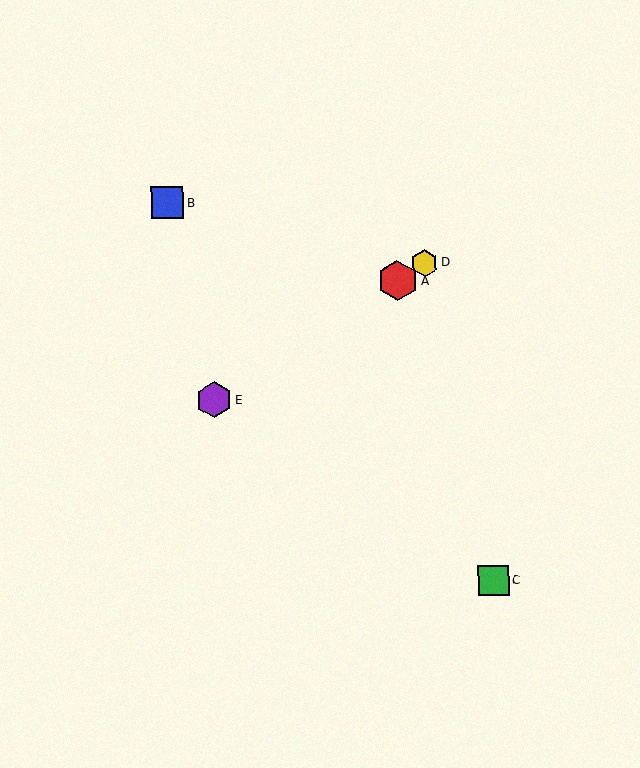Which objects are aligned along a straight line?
Objects A, D, E are aligned along a straight line.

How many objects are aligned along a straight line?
3 objects (A, D, E) are aligned along a straight line.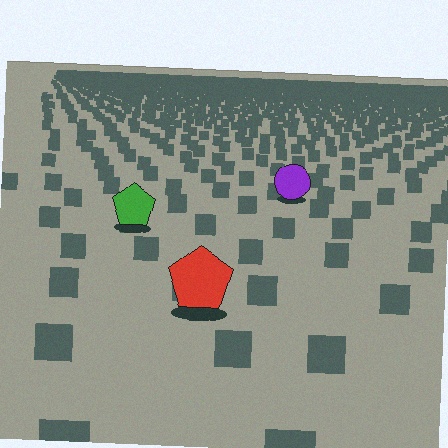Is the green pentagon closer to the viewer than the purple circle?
Yes. The green pentagon is closer — you can tell from the texture gradient: the ground texture is coarser near it.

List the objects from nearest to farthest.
From nearest to farthest: the red pentagon, the green pentagon, the purple circle.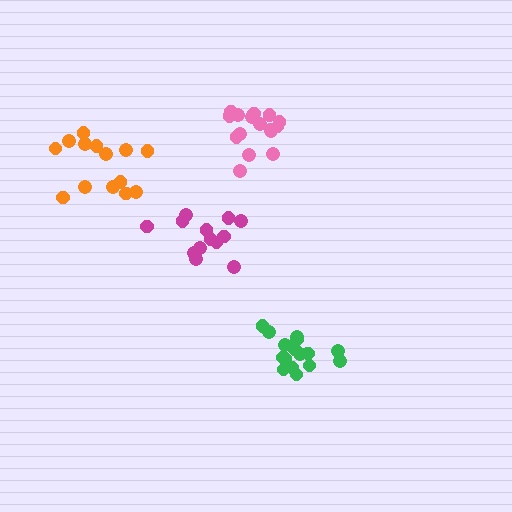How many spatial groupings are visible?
There are 4 spatial groupings.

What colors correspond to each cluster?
The clusters are colored: orange, magenta, green, pink.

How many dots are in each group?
Group 1: 14 dots, Group 2: 14 dots, Group 3: 16 dots, Group 4: 16 dots (60 total).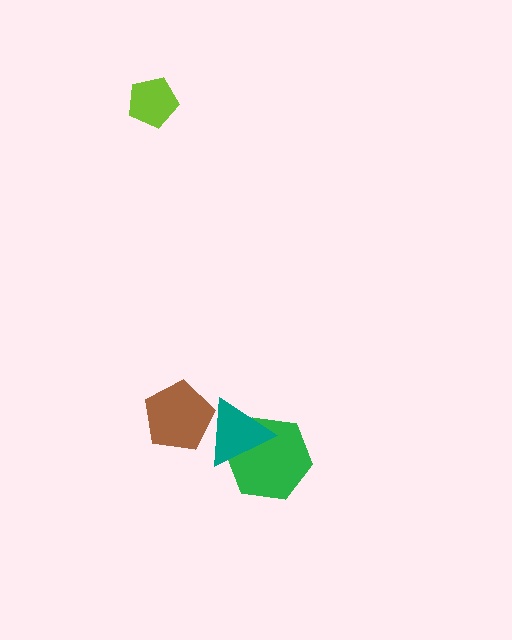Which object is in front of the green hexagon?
The teal triangle is in front of the green hexagon.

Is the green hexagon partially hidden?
Yes, it is partially covered by another shape.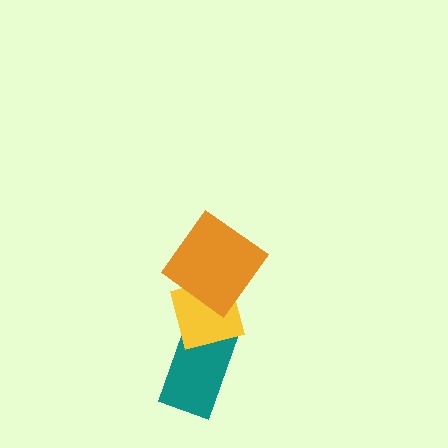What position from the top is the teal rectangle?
The teal rectangle is 3rd from the top.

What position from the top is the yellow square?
The yellow square is 2nd from the top.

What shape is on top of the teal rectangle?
The yellow square is on top of the teal rectangle.